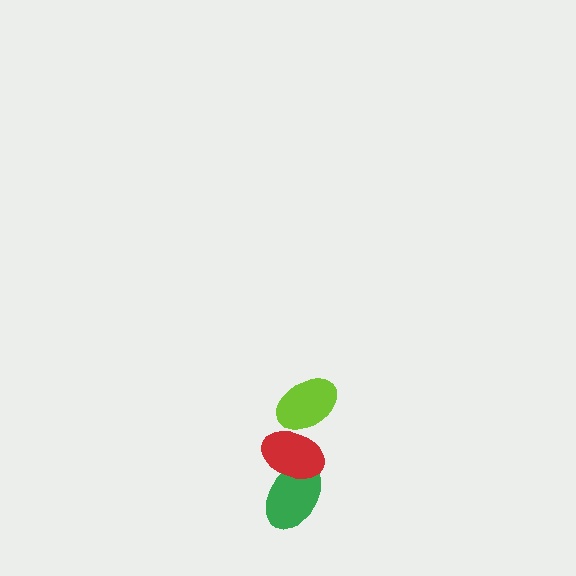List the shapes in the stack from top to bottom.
From top to bottom: the lime ellipse, the red ellipse, the green ellipse.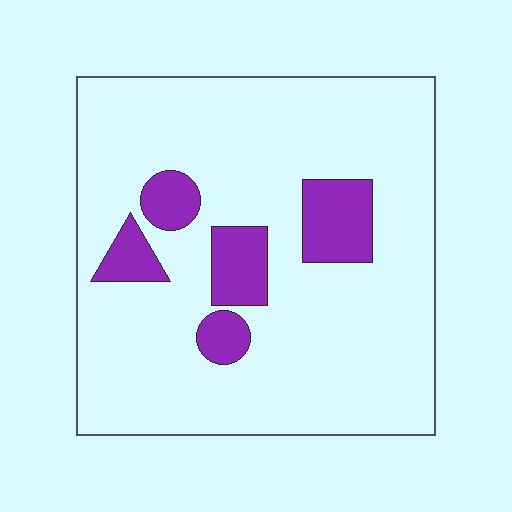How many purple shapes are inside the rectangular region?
5.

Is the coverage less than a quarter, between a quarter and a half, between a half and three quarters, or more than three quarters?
Less than a quarter.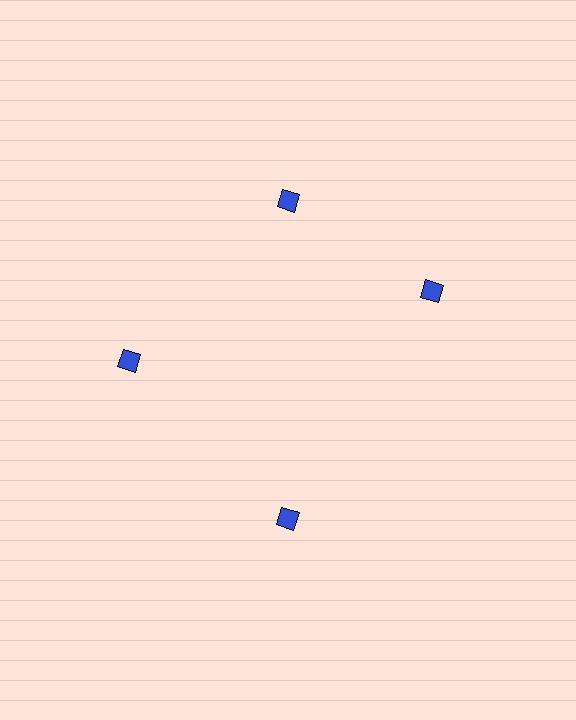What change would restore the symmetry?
The symmetry would be restored by rotating it back into even spacing with its neighbors so that all 4 diamonds sit at equal angles and equal distance from the center.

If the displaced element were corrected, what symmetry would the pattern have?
It would have 4-fold rotational symmetry — the pattern would map onto itself every 90 degrees.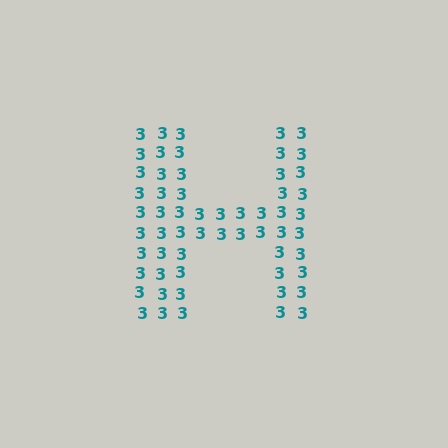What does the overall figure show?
The overall figure shows the letter H.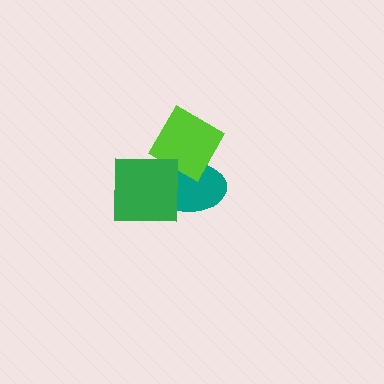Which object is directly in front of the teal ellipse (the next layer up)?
The lime diamond is directly in front of the teal ellipse.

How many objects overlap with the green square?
2 objects overlap with the green square.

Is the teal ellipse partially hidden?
Yes, it is partially covered by another shape.